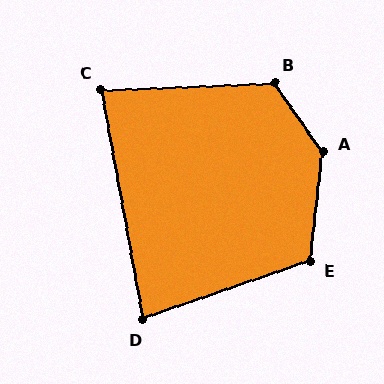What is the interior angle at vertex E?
Approximately 116 degrees (obtuse).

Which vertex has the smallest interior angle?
D, at approximately 81 degrees.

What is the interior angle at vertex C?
Approximately 82 degrees (acute).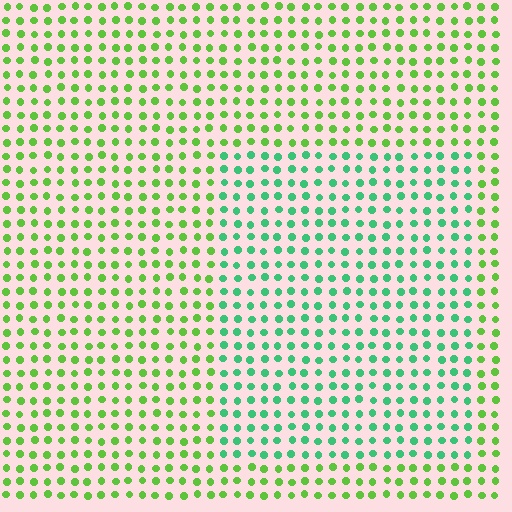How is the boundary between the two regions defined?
The boundary is defined purely by a slight shift in hue (about 42 degrees). Spacing, size, and orientation are identical on both sides.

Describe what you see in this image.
The image is filled with small lime elements in a uniform arrangement. A rectangle-shaped region is visible where the elements are tinted to a slightly different hue, forming a subtle color boundary.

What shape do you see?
I see a rectangle.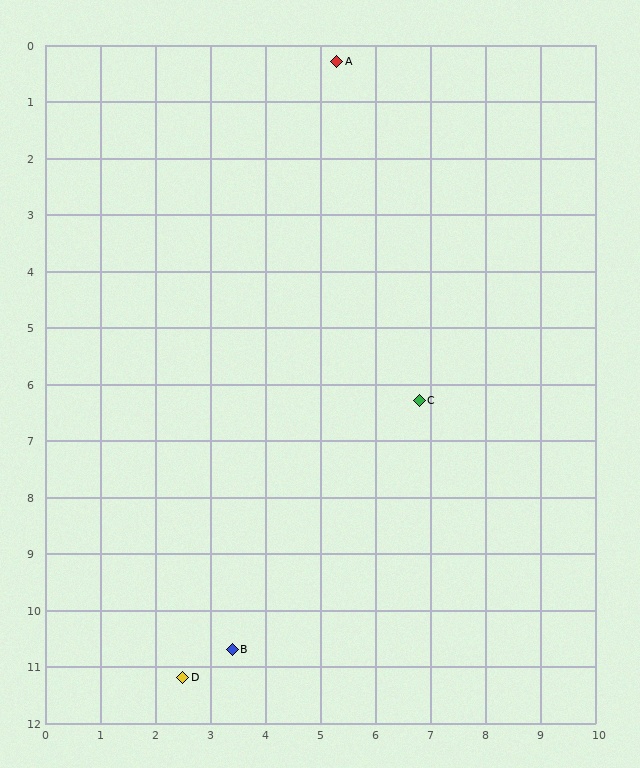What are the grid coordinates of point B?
Point B is at approximately (3.4, 10.7).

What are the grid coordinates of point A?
Point A is at approximately (5.3, 0.3).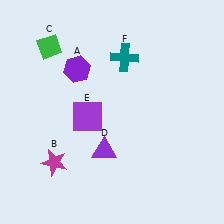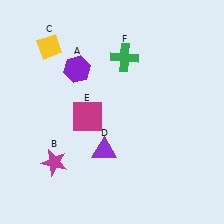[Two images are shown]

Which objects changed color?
C changed from green to yellow. E changed from purple to magenta. F changed from teal to green.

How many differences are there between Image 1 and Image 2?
There are 3 differences between the two images.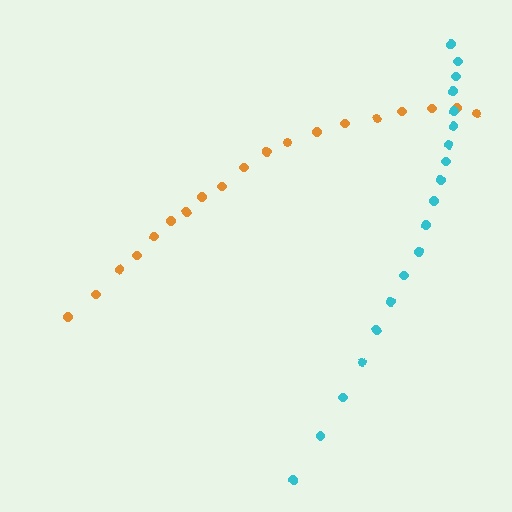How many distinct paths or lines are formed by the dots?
There are 2 distinct paths.